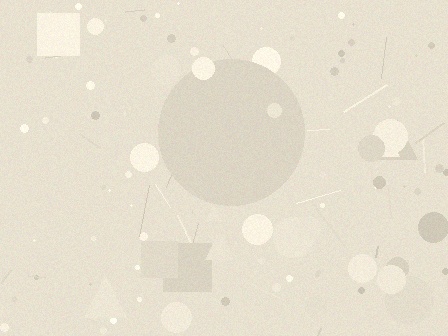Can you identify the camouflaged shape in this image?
The camouflaged shape is a circle.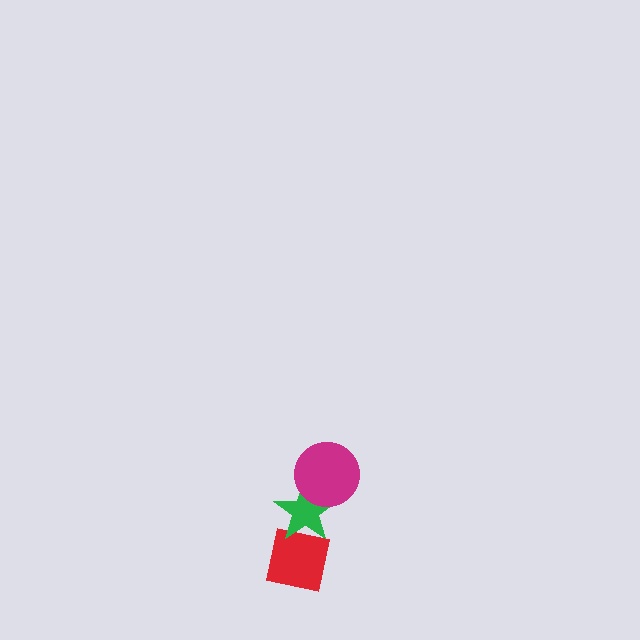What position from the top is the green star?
The green star is 2nd from the top.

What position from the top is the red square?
The red square is 3rd from the top.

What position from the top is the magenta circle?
The magenta circle is 1st from the top.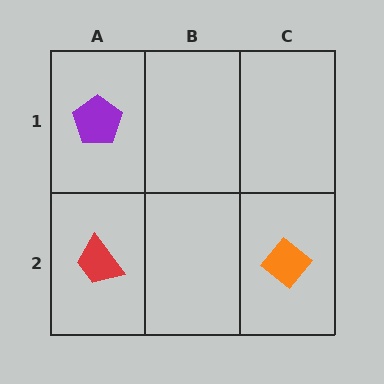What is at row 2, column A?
A red trapezoid.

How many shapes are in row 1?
1 shape.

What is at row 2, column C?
An orange diamond.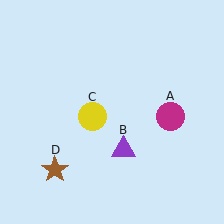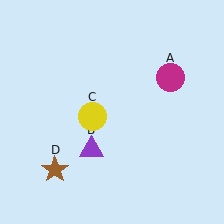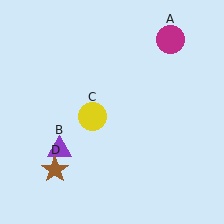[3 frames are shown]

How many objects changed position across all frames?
2 objects changed position: magenta circle (object A), purple triangle (object B).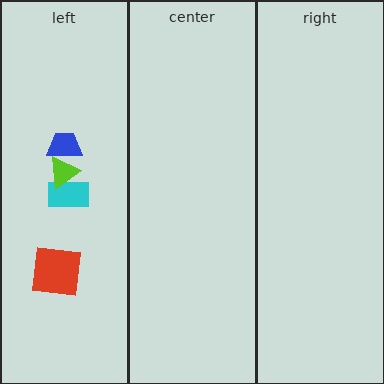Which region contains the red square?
The left region.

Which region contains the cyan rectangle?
The left region.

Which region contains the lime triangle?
The left region.